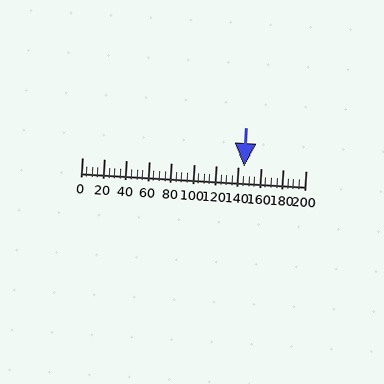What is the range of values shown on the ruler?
The ruler shows values from 0 to 200.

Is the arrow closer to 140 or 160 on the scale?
The arrow is closer to 140.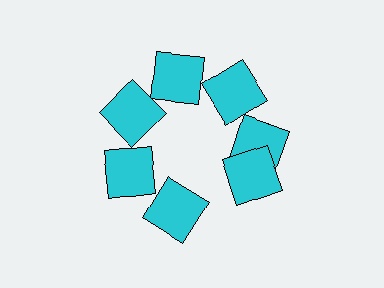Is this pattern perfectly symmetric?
No. The 7 cyan squares are arranged in a ring, but one element near the 5 o'clock position is rotated out of alignment along the ring, breaking the 7-fold rotational symmetry.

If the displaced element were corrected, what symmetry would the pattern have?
It would have 7-fold rotational symmetry — the pattern would map onto itself every 51 degrees.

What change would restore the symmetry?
The symmetry would be restored by rotating it back into even spacing with its neighbors so that all 7 squares sit at equal angles and equal distance from the center.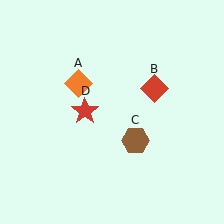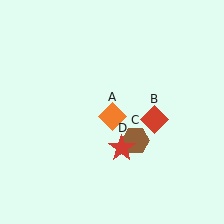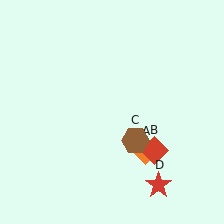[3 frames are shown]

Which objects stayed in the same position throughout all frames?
Brown hexagon (object C) remained stationary.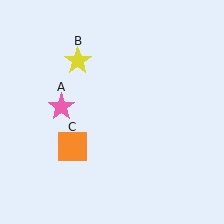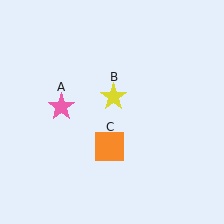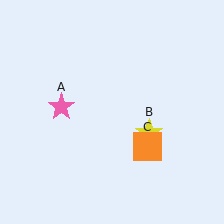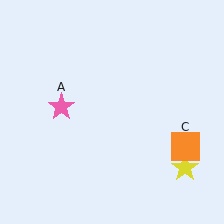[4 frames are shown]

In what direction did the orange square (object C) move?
The orange square (object C) moved right.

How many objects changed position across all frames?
2 objects changed position: yellow star (object B), orange square (object C).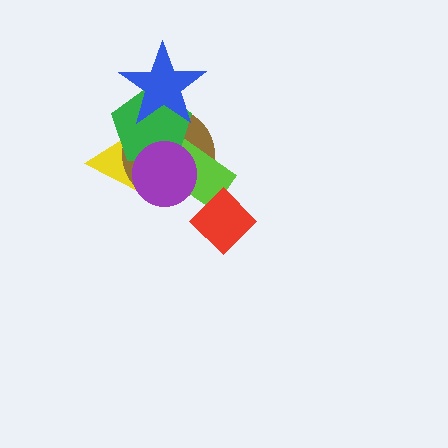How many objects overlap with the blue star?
2 objects overlap with the blue star.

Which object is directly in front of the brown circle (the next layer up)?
The lime rectangle is directly in front of the brown circle.